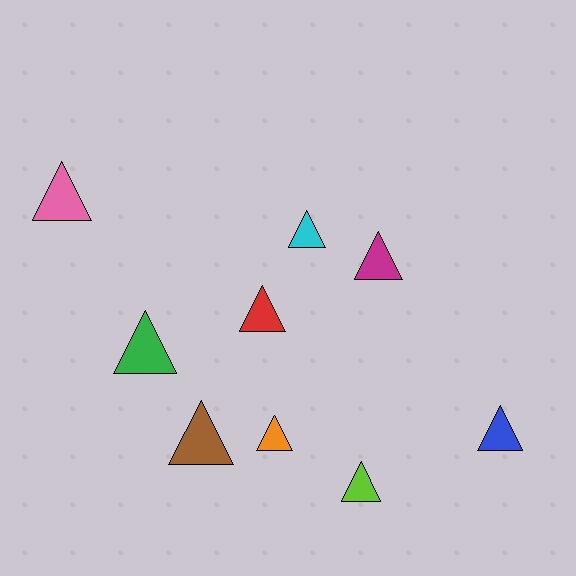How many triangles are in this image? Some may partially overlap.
There are 9 triangles.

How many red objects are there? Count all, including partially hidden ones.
There is 1 red object.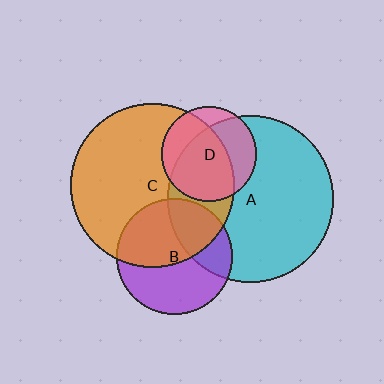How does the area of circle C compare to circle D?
Approximately 3.0 times.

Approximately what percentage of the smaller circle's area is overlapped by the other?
Approximately 50%.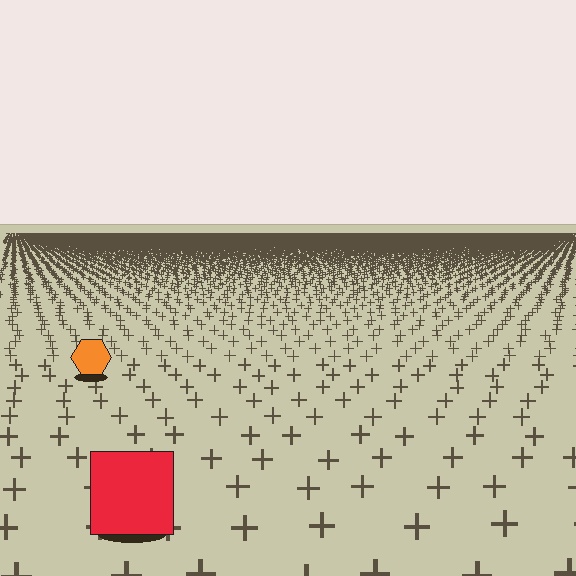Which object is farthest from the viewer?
The orange hexagon is farthest from the viewer. It appears smaller and the ground texture around it is denser.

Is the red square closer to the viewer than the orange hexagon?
Yes. The red square is closer — you can tell from the texture gradient: the ground texture is coarser near it.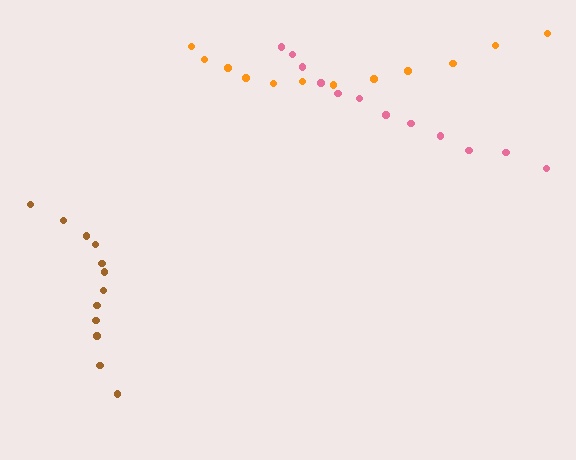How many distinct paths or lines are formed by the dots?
There are 3 distinct paths.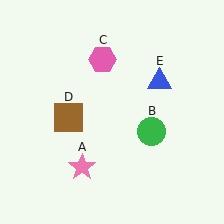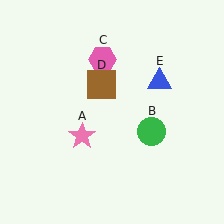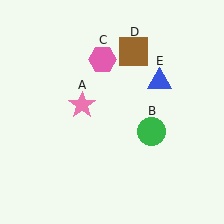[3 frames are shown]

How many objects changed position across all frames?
2 objects changed position: pink star (object A), brown square (object D).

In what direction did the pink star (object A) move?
The pink star (object A) moved up.